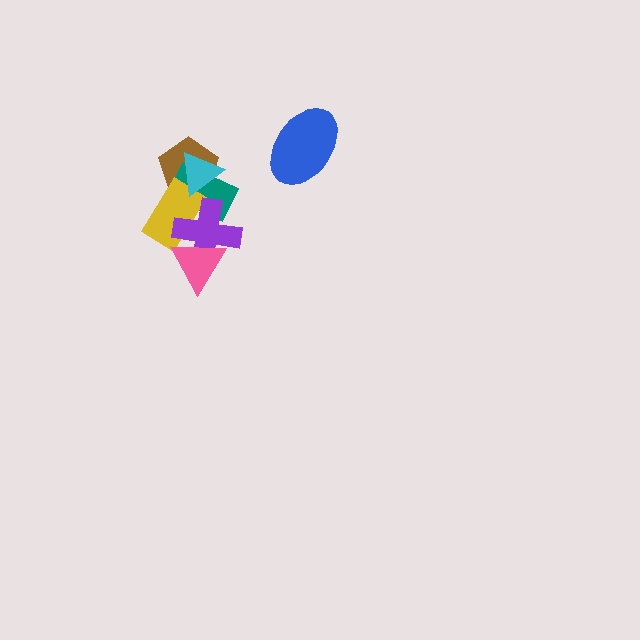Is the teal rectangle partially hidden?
Yes, it is partially covered by another shape.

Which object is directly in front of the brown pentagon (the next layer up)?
The teal rectangle is directly in front of the brown pentagon.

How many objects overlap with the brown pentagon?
3 objects overlap with the brown pentagon.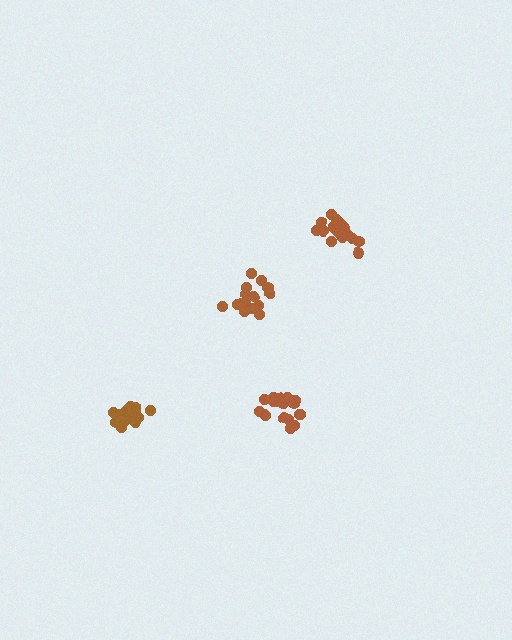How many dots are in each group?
Group 1: 18 dots, Group 2: 19 dots, Group 3: 17 dots, Group 4: 16 dots (70 total).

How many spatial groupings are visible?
There are 4 spatial groupings.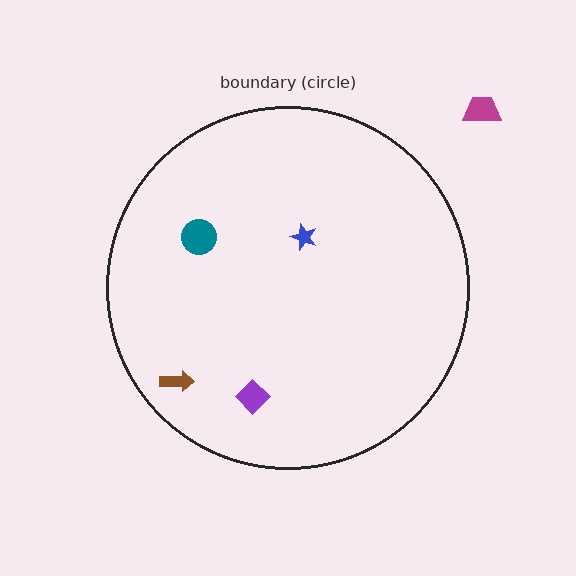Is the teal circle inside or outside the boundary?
Inside.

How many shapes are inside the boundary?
4 inside, 1 outside.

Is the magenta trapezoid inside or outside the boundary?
Outside.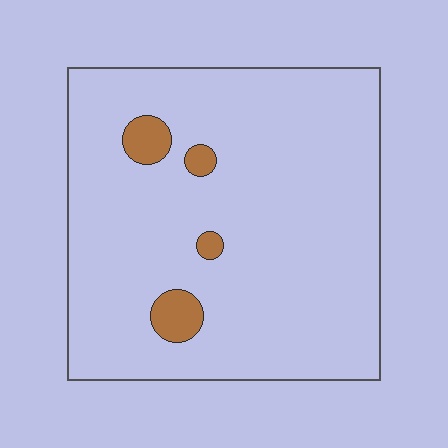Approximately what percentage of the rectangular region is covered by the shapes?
Approximately 5%.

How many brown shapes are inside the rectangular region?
4.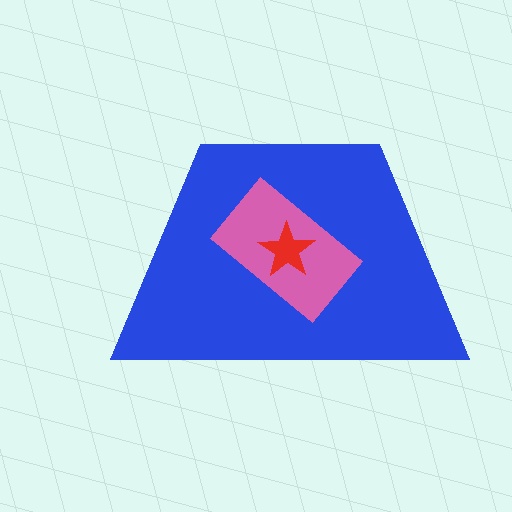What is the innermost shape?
The red star.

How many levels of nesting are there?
3.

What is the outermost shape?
The blue trapezoid.